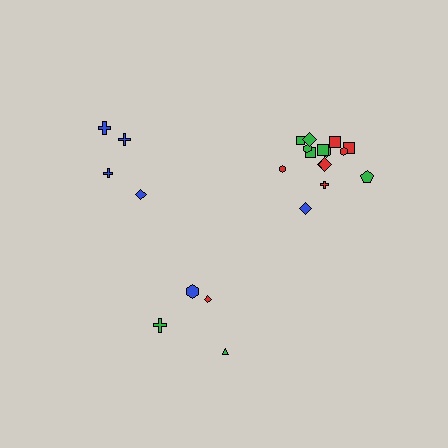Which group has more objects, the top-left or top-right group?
The top-right group.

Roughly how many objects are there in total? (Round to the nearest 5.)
Roughly 25 objects in total.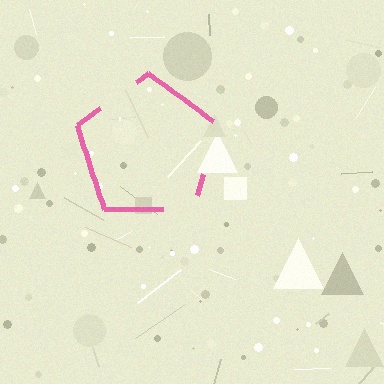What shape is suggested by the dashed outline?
The dashed outline suggests a pentagon.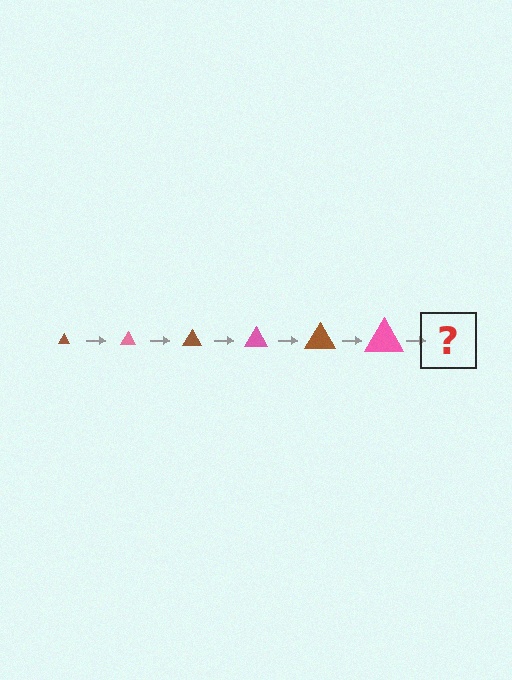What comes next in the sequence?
The next element should be a brown triangle, larger than the previous one.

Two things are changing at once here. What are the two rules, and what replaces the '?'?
The two rules are that the triangle grows larger each step and the color cycles through brown and pink. The '?' should be a brown triangle, larger than the previous one.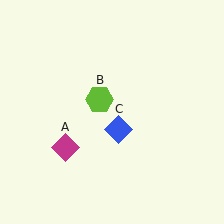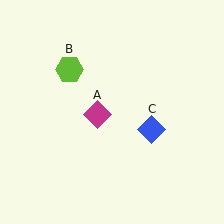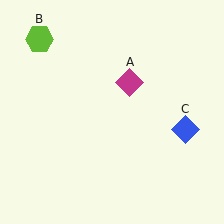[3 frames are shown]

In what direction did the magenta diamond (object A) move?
The magenta diamond (object A) moved up and to the right.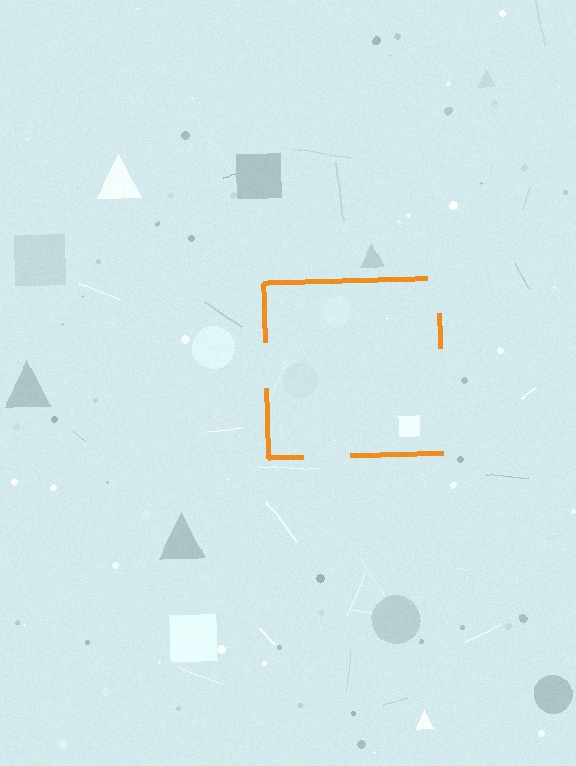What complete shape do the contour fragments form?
The contour fragments form a square.